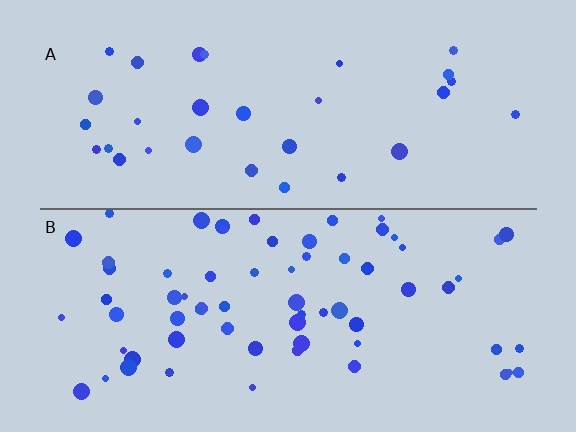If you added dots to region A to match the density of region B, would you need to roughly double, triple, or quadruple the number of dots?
Approximately double.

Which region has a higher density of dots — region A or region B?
B (the bottom).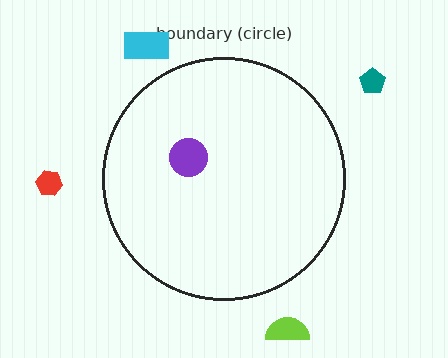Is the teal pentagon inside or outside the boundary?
Outside.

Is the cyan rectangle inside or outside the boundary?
Outside.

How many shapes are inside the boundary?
1 inside, 4 outside.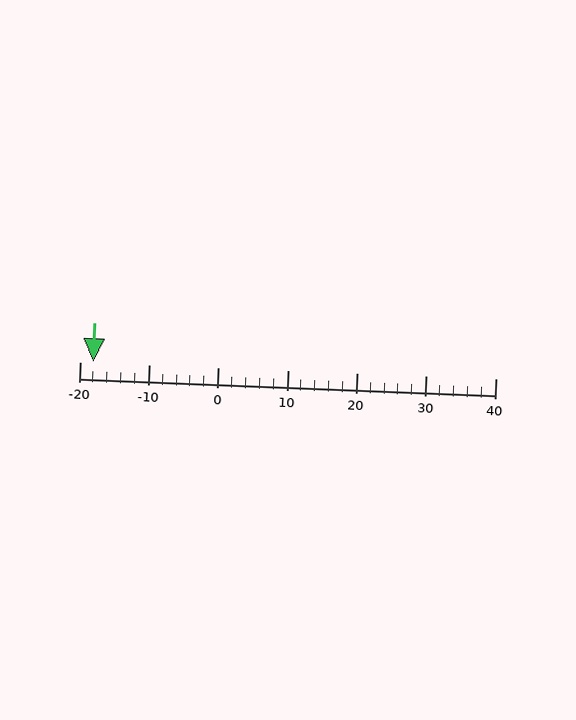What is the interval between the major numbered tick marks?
The major tick marks are spaced 10 units apart.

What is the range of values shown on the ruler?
The ruler shows values from -20 to 40.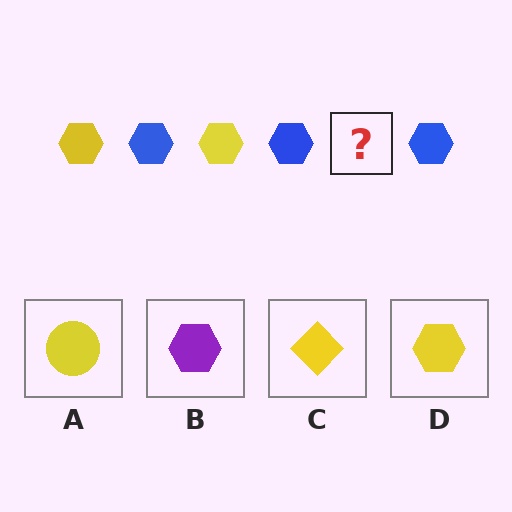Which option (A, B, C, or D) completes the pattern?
D.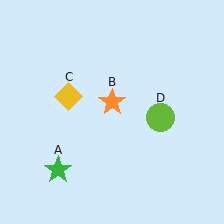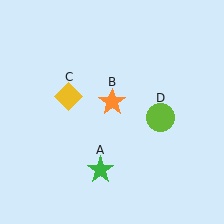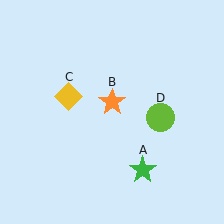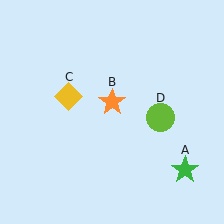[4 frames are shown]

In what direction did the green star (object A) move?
The green star (object A) moved right.